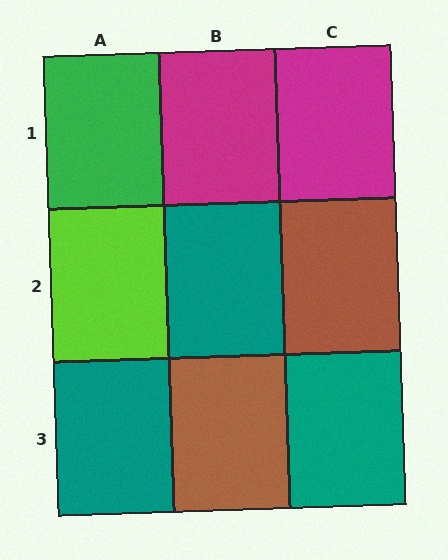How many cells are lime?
1 cell is lime.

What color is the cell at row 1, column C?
Magenta.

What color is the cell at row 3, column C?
Teal.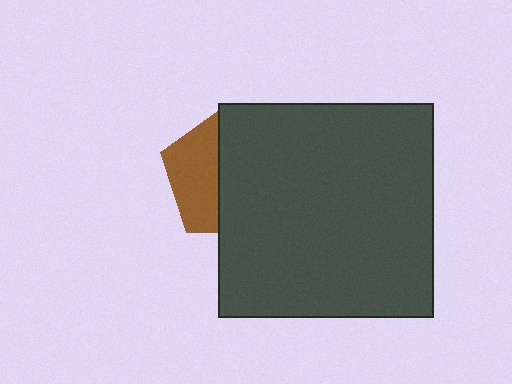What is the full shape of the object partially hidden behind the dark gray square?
The partially hidden object is a brown pentagon.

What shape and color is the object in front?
The object in front is a dark gray square.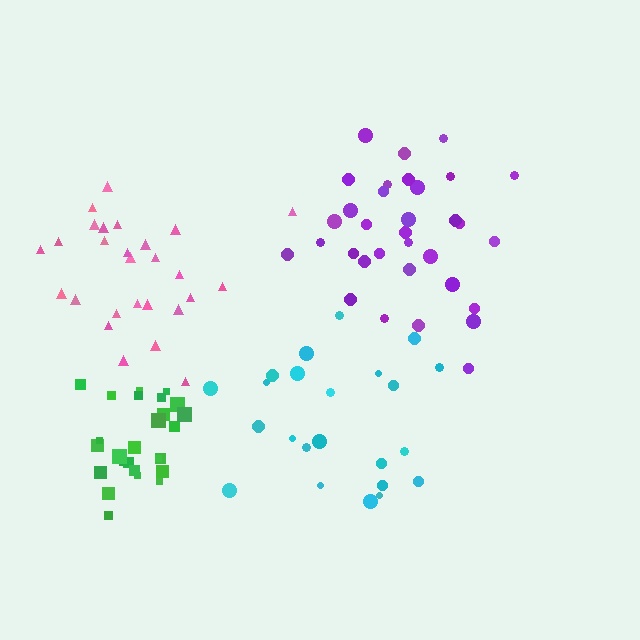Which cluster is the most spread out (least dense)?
Cyan.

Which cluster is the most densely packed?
Green.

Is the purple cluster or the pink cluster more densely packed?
Purple.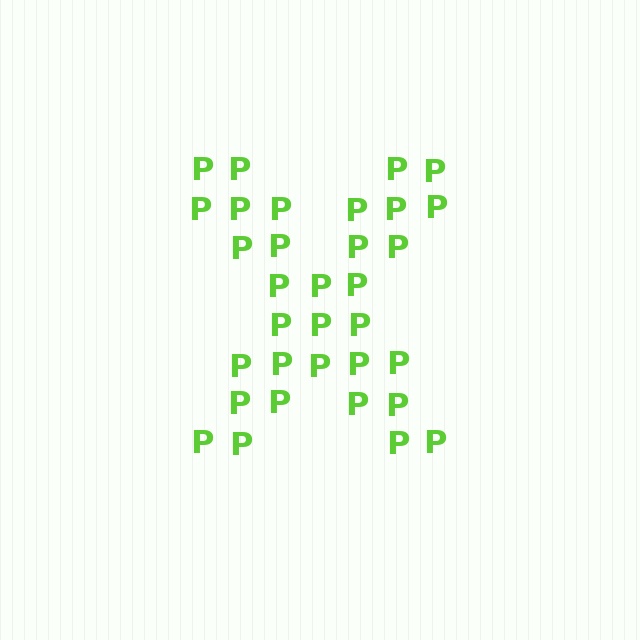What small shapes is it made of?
It is made of small letter P's.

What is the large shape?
The large shape is the letter X.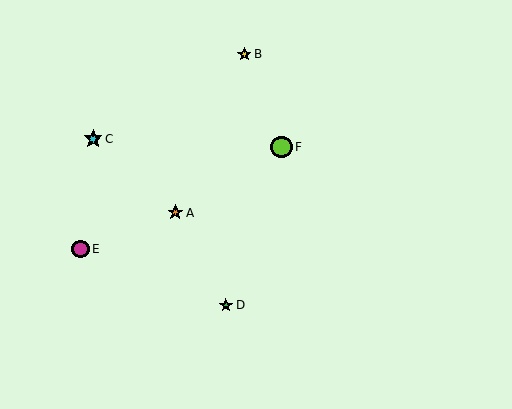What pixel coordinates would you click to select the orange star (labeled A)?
Click at (175, 213) to select the orange star A.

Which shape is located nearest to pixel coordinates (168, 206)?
The orange star (labeled A) at (175, 213) is nearest to that location.